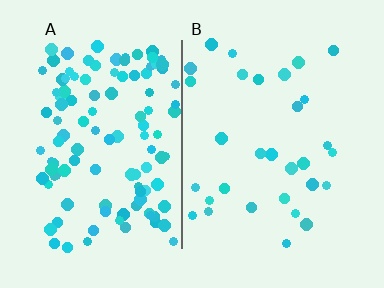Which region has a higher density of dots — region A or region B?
A (the left).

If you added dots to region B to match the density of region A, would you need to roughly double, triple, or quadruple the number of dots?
Approximately quadruple.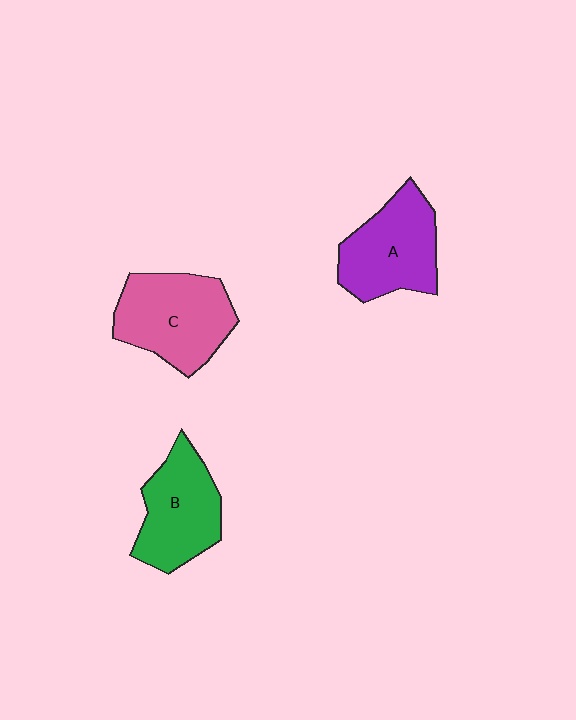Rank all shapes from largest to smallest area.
From largest to smallest: C (pink), A (purple), B (green).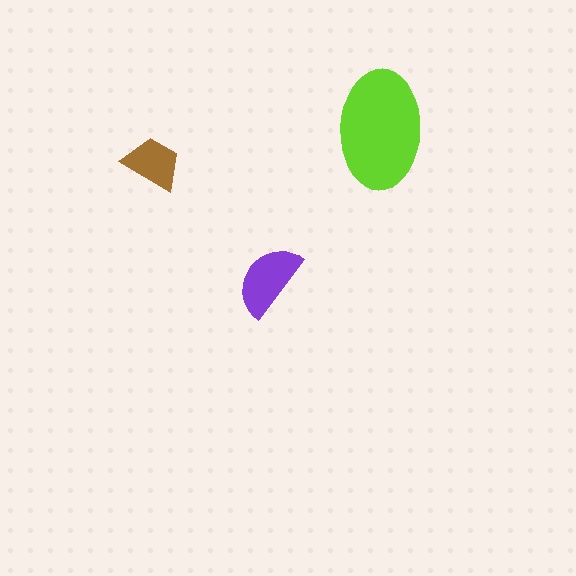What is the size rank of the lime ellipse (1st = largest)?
1st.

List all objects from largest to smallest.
The lime ellipse, the purple semicircle, the brown trapezoid.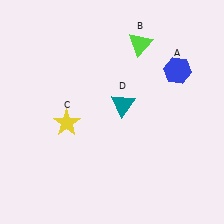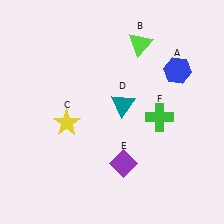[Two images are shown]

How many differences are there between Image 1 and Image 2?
There are 2 differences between the two images.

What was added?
A purple diamond (E), a green cross (F) were added in Image 2.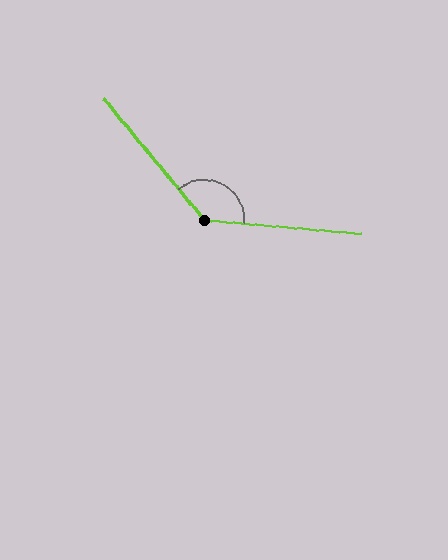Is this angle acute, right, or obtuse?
It is obtuse.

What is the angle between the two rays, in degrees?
Approximately 135 degrees.